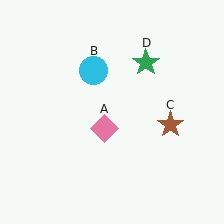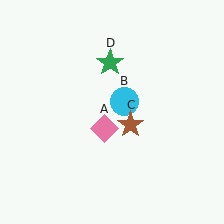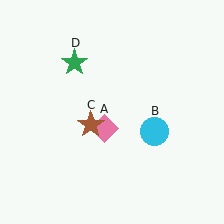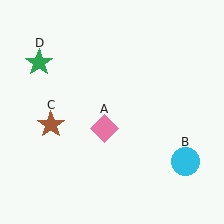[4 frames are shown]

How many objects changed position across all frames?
3 objects changed position: cyan circle (object B), brown star (object C), green star (object D).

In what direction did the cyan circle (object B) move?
The cyan circle (object B) moved down and to the right.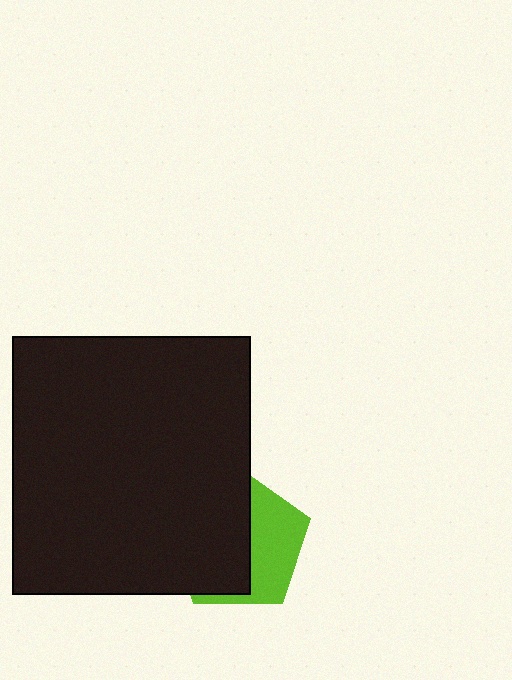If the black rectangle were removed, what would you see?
You would see the complete lime pentagon.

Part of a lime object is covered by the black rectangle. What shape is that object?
It is a pentagon.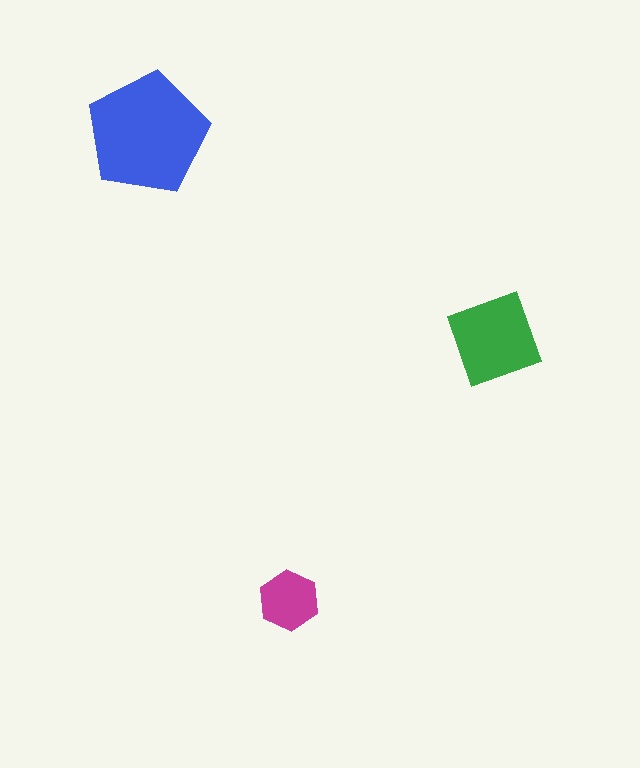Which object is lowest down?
The magenta hexagon is bottommost.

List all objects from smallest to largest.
The magenta hexagon, the green square, the blue pentagon.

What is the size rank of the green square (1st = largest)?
2nd.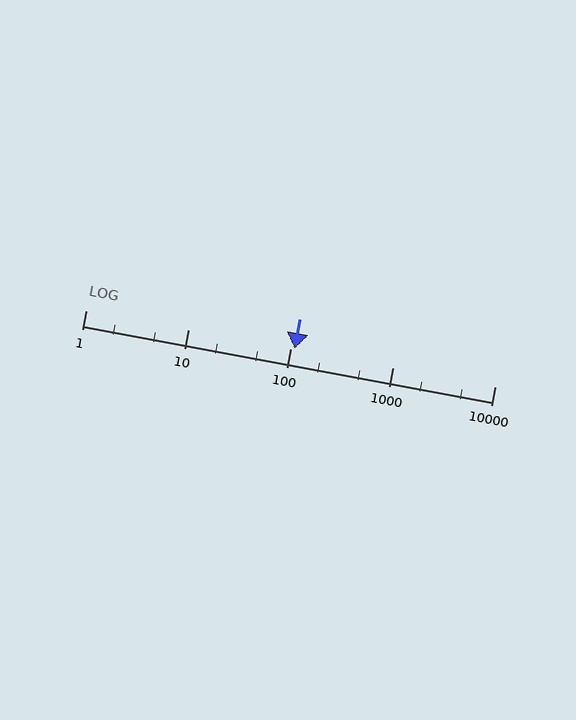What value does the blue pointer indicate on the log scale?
The pointer indicates approximately 110.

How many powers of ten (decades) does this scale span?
The scale spans 4 decades, from 1 to 10000.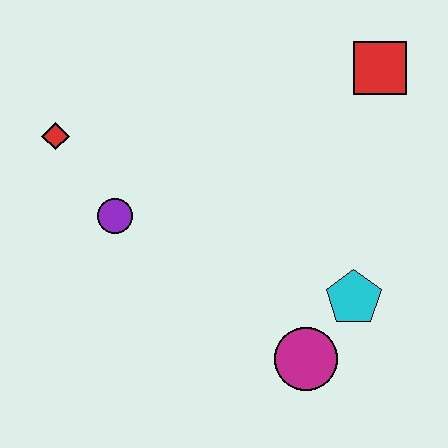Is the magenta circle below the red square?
Yes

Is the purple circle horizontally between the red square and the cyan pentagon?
No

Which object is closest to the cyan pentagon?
The magenta circle is closest to the cyan pentagon.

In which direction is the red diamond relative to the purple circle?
The red diamond is above the purple circle.